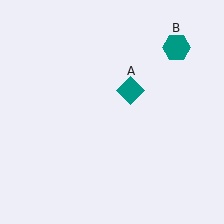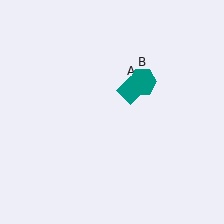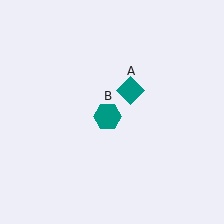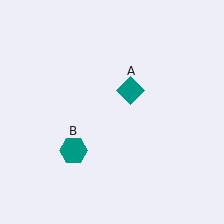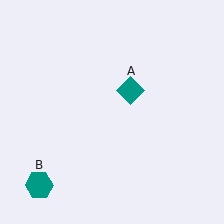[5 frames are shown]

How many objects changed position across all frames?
1 object changed position: teal hexagon (object B).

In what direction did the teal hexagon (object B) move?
The teal hexagon (object B) moved down and to the left.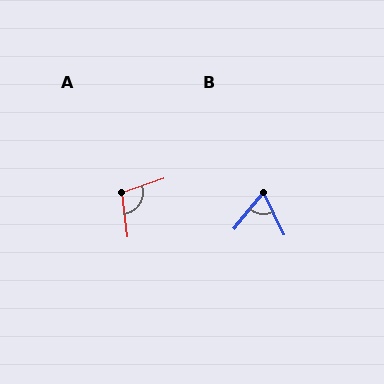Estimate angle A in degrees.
Approximately 101 degrees.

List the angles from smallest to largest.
B (64°), A (101°).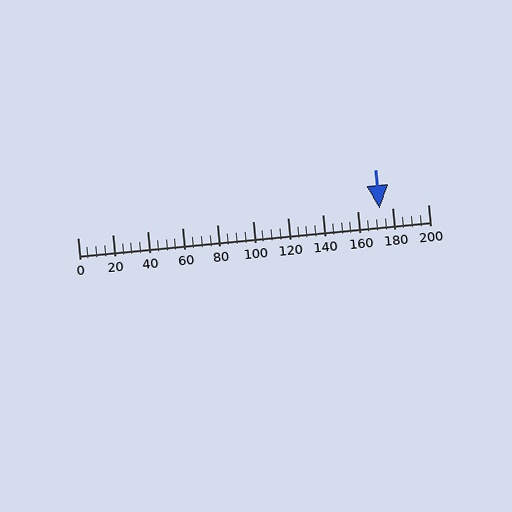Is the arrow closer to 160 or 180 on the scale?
The arrow is closer to 180.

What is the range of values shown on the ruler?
The ruler shows values from 0 to 200.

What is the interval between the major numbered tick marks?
The major tick marks are spaced 20 units apart.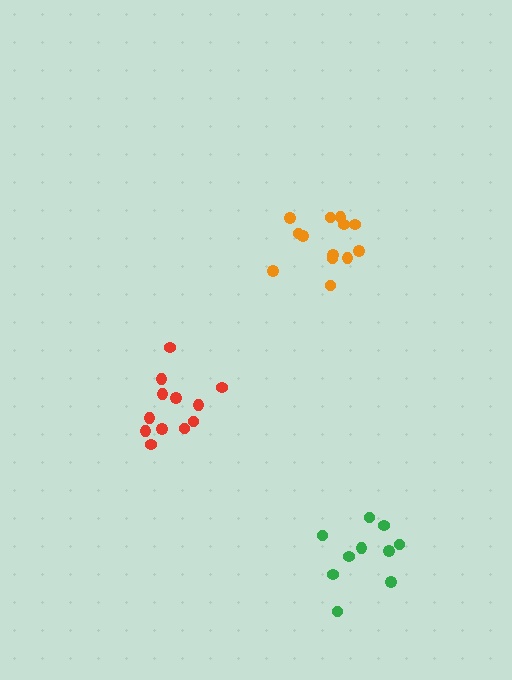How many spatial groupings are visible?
There are 3 spatial groupings.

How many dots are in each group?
Group 1: 10 dots, Group 2: 13 dots, Group 3: 12 dots (35 total).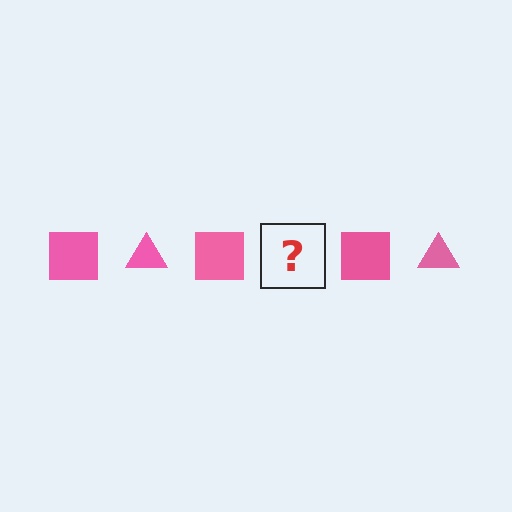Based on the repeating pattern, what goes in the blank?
The blank should be a pink triangle.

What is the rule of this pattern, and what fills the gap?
The rule is that the pattern cycles through square, triangle shapes in pink. The gap should be filled with a pink triangle.